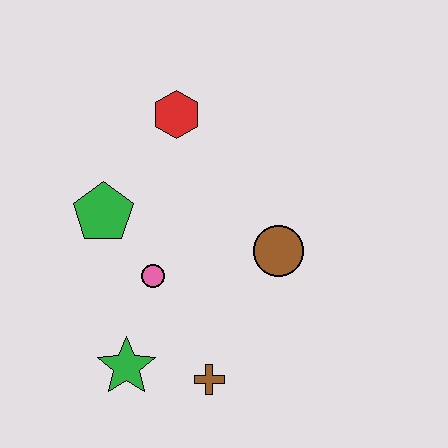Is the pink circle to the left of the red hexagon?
Yes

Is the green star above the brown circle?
No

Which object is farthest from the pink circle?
The red hexagon is farthest from the pink circle.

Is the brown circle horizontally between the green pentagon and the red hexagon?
No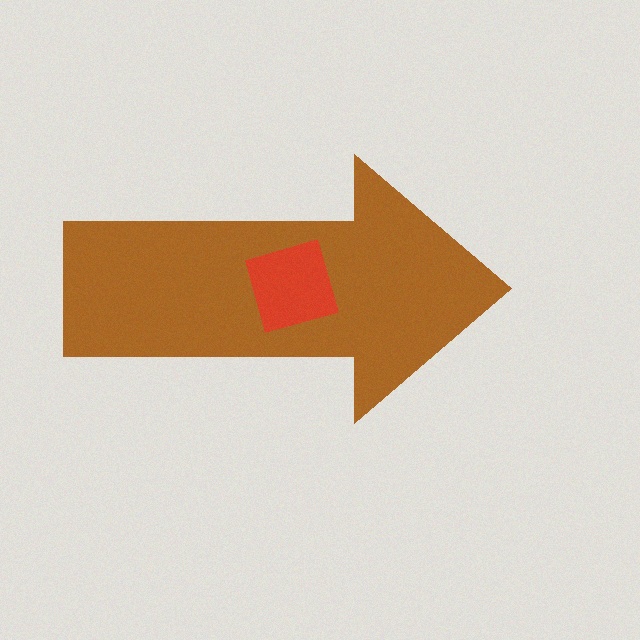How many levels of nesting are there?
2.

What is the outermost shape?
The brown arrow.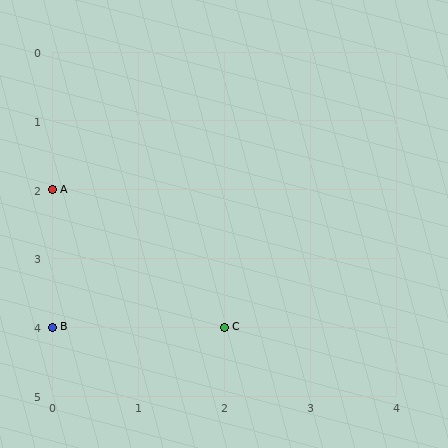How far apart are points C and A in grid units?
Points C and A are 2 columns and 2 rows apart (about 2.8 grid units diagonally).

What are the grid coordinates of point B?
Point B is at grid coordinates (0, 4).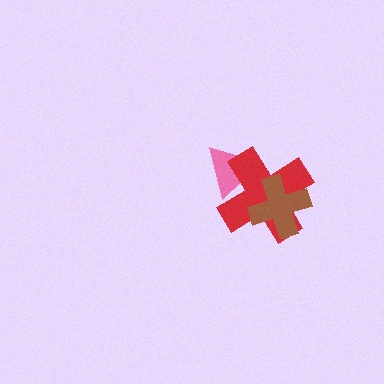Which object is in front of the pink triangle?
The red cross is in front of the pink triangle.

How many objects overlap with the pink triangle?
1 object overlaps with the pink triangle.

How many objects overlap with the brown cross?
1 object overlaps with the brown cross.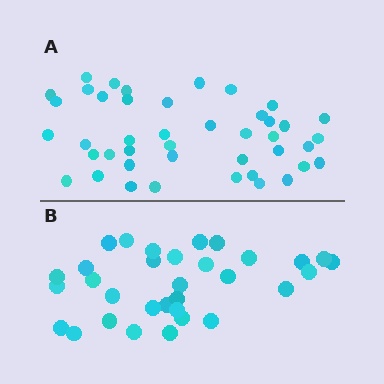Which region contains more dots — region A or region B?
Region A (the top region) has more dots.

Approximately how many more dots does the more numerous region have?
Region A has roughly 12 or so more dots than region B.